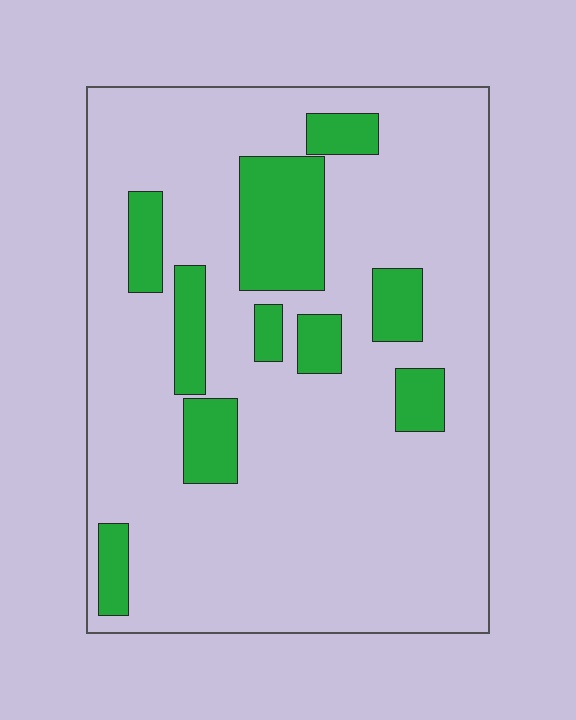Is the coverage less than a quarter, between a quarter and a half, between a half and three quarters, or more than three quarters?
Less than a quarter.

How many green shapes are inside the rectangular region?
10.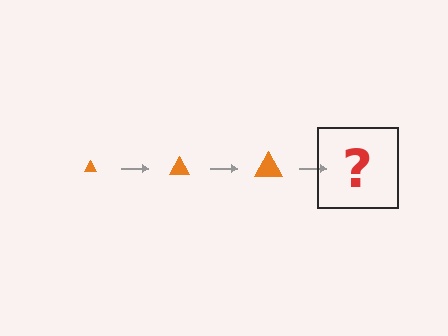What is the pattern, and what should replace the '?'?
The pattern is that the triangle gets progressively larger each step. The '?' should be an orange triangle, larger than the previous one.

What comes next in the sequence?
The next element should be an orange triangle, larger than the previous one.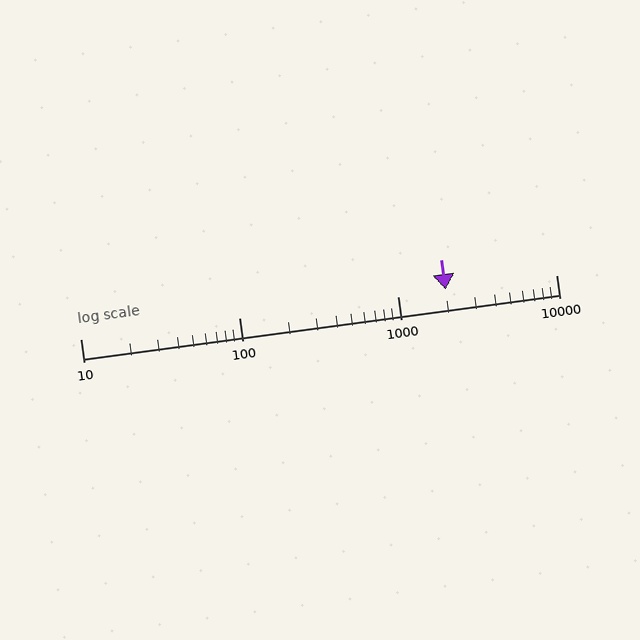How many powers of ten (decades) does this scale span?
The scale spans 3 decades, from 10 to 10000.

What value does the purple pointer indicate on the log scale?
The pointer indicates approximately 2000.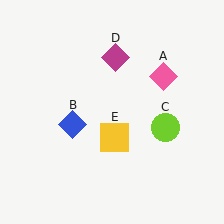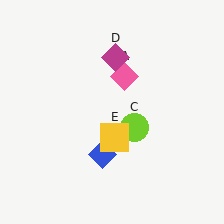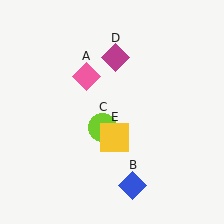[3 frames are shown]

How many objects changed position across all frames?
3 objects changed position: pink diamond (object A), blue diamond (object B), lime circle (object C).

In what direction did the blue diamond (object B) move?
The blue diamond (object B) moved down and to the right.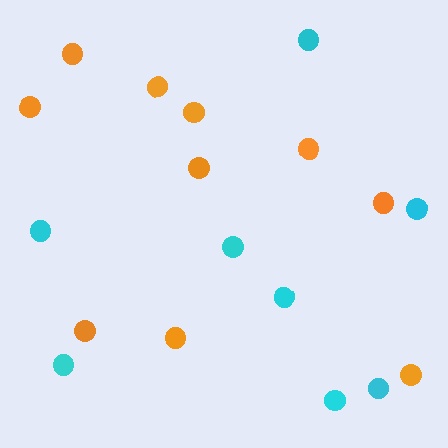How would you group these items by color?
There are 2 groups: one group of cyan circles (8) and one group of orange circles (10).